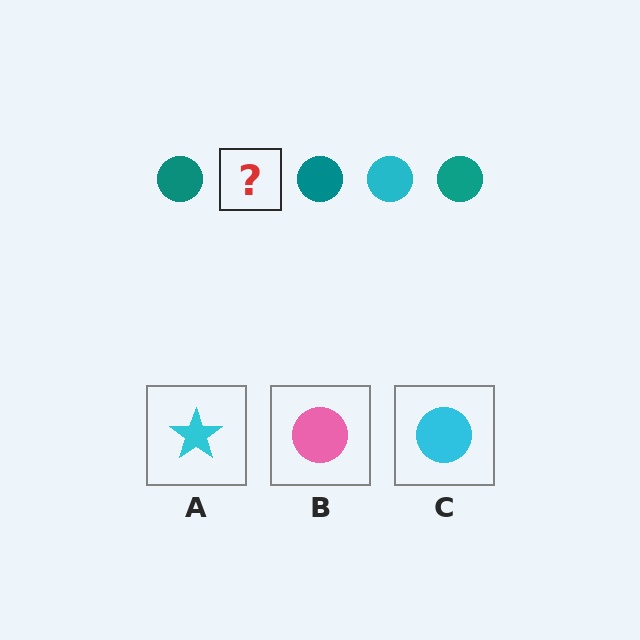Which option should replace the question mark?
Option C.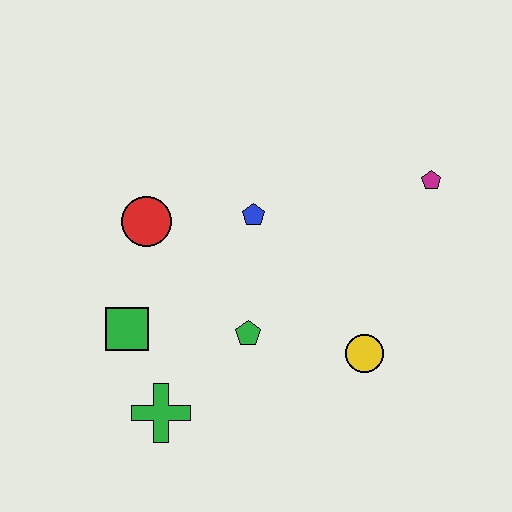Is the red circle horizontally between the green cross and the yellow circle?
No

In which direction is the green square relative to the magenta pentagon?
The green square is to the left of the magenta pentagon.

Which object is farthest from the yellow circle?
The red circle is farthest from the yellow circle.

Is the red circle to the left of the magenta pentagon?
Yes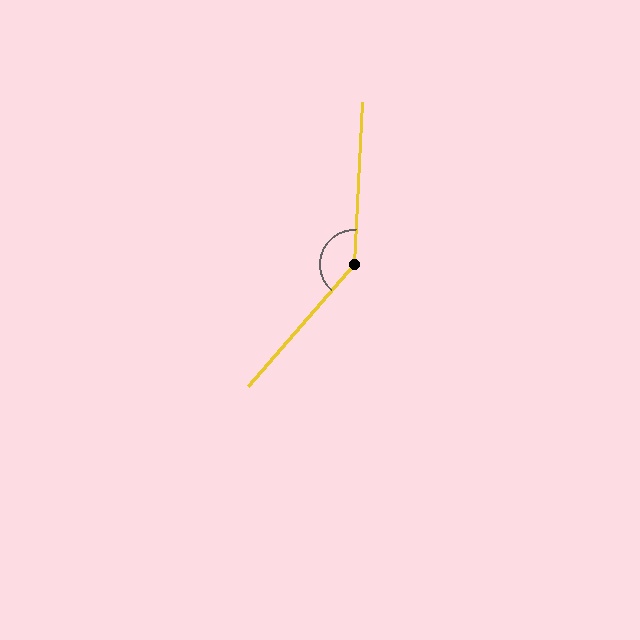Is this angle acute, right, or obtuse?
It is obtuse.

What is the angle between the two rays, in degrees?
Approximately 142 degrees.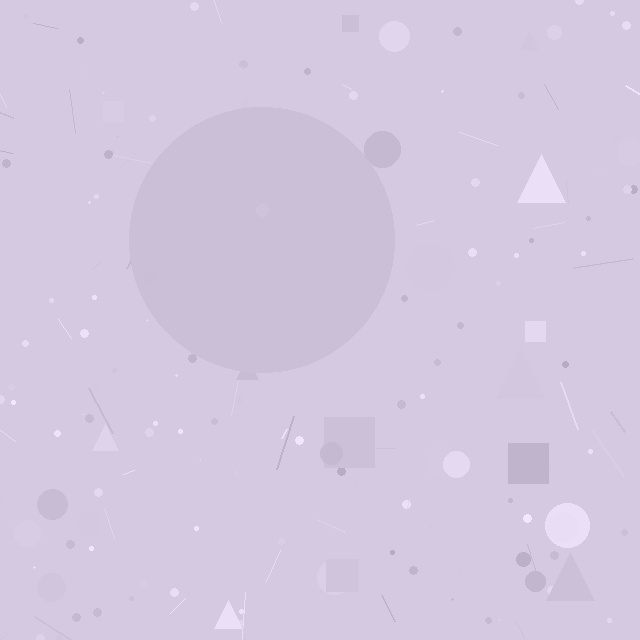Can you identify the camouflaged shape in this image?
The camouflaged shape is a circle.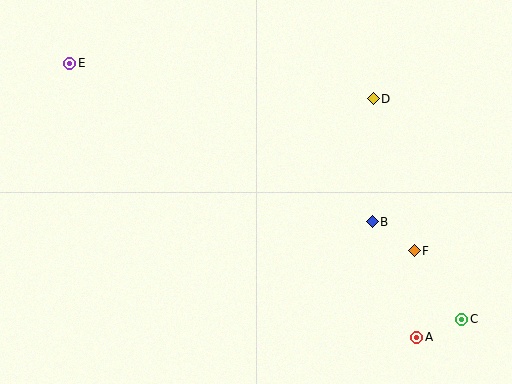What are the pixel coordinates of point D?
Point D is at (373, 99).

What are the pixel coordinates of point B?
Point B is at (372, 222).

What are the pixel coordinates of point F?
Point F is at (414, 251).